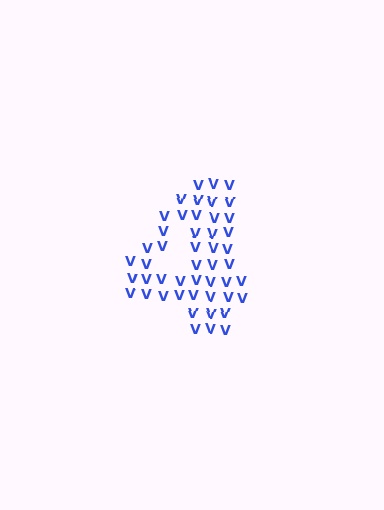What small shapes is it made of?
It is made of small letter V's.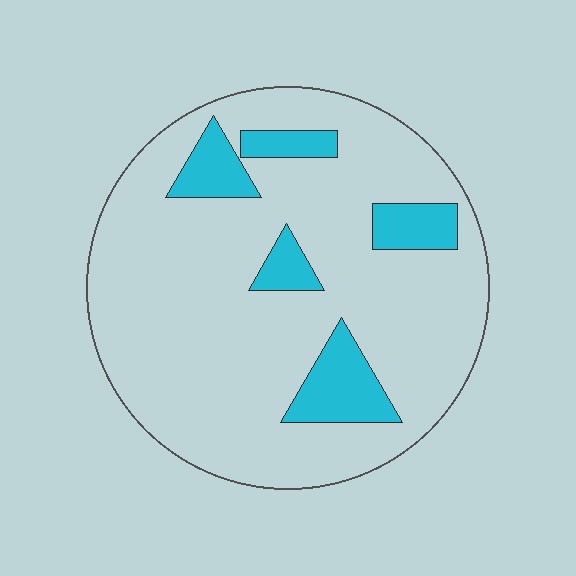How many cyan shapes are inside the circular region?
5.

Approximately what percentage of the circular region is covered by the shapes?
Approximately 15%.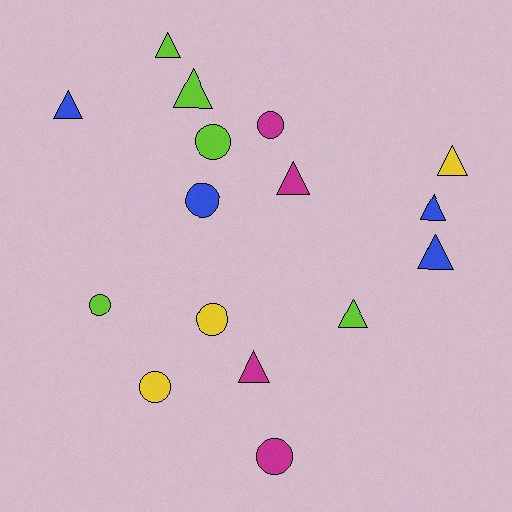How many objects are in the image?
There are 16 objects.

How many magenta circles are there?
There are 2 magenta circles.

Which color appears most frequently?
Lime, with 5 objects.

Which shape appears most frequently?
Triangle, with 9 objects.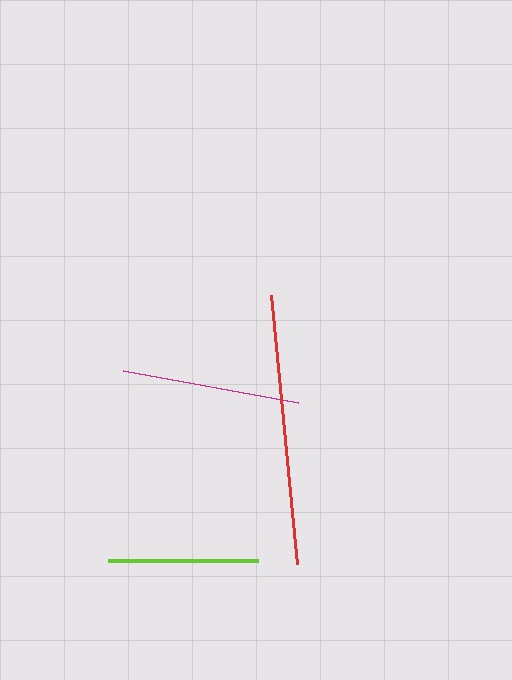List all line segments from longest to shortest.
From longest to shortest: red, magenta, lime.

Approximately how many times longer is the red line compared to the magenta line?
The red line is approximately 1.5 times the length of the magenta line.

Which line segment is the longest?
The red line is the longest at approximately 271 pixels.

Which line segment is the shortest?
The lime line is the shortest at approximately 150 pixels.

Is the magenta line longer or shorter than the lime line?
The magenta line is longer than the lime line.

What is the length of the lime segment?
The lime segment is approximately 150 pixels long.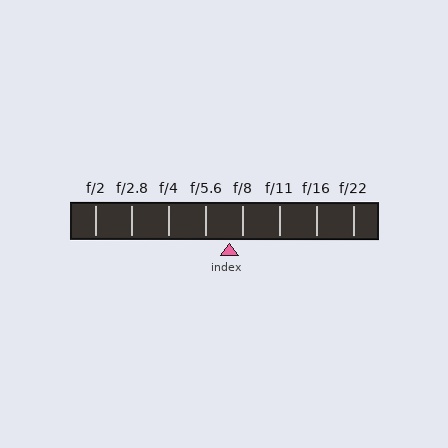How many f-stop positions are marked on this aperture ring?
There are 8 f-stop positions marked.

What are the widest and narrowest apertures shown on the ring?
The widest aperture shown is f/2 and the narrowest is f/22.